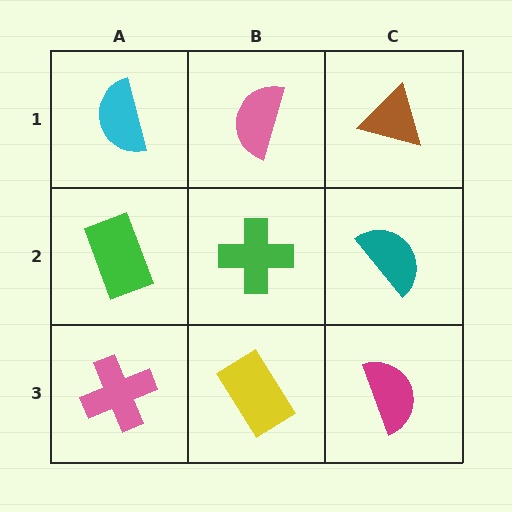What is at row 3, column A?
A pink cross.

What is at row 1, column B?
A pink semicircle.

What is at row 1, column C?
A brown triangle.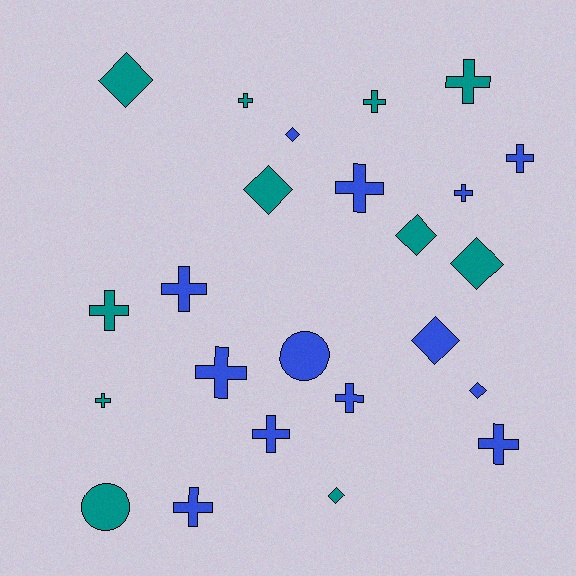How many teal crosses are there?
There are 5 teal crosses.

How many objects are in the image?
There are 24 objects.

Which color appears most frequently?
Blue, with 13 objects.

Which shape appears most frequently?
Cross, with 14 objects.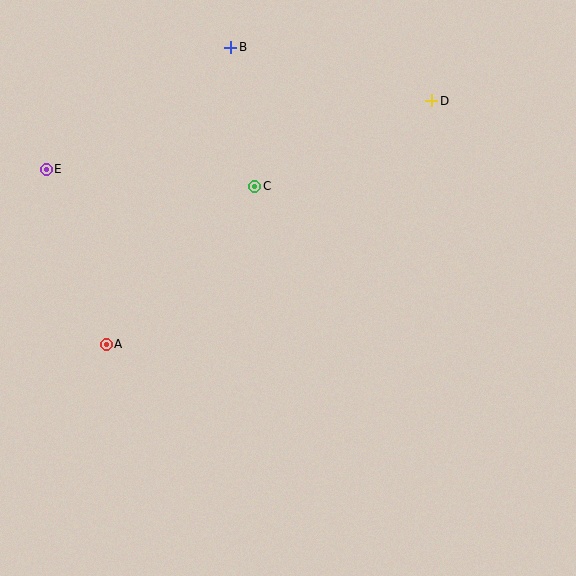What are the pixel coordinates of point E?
Point E is at (46, 169).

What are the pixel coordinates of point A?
Point A is at (106, 344).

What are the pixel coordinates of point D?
Point D is at (432, 101).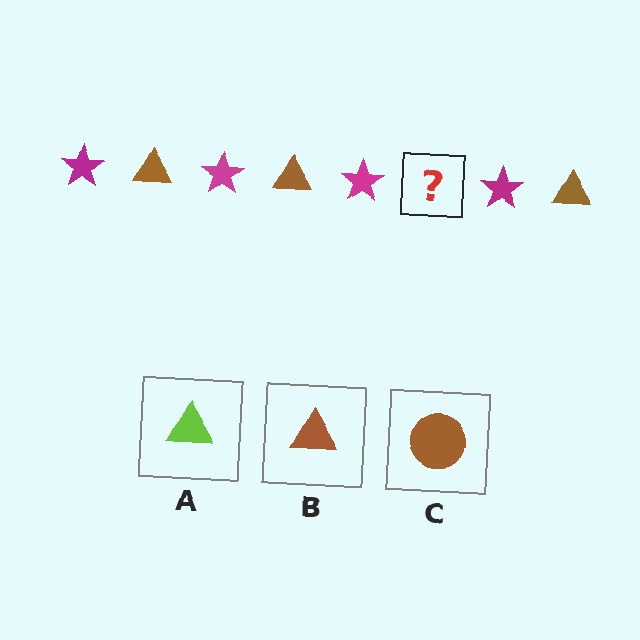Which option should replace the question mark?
Option B.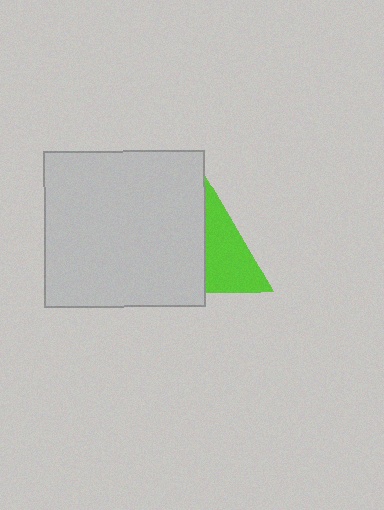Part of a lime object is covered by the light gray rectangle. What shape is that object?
It is a triangle.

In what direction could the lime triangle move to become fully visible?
The lime triangle could move right. That would shift it out from behind the light gray rectangle entirely.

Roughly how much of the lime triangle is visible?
About half of it is visible (roughly 49%).